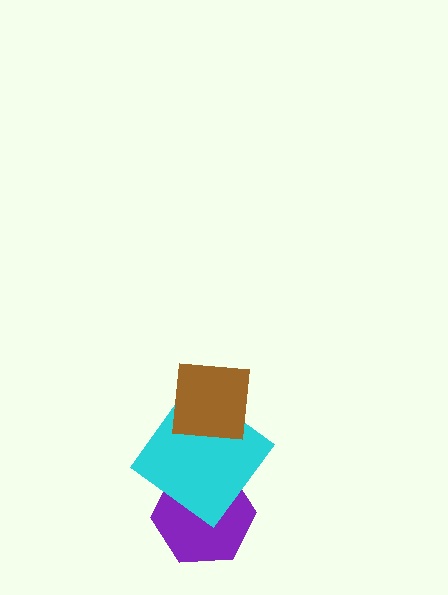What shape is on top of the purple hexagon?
The cyan diamond is on top of the purple hexagon.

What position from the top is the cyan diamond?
The cyan diamond is 2nd from the top.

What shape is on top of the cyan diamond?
The brown square is on top of the cyan diamond.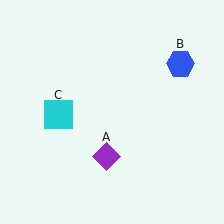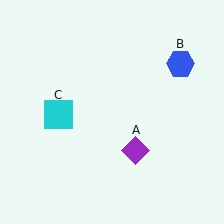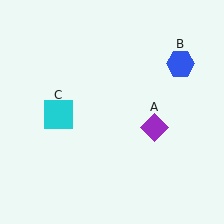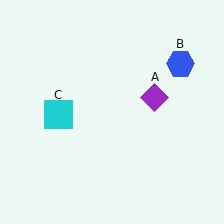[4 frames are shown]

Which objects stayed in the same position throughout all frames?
Blue hexagon (object B) and cyan square (object C) remained stationary.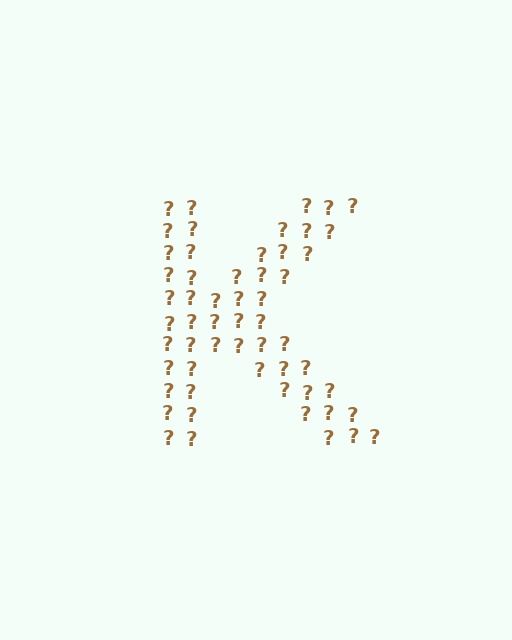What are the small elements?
The small elements are question marks.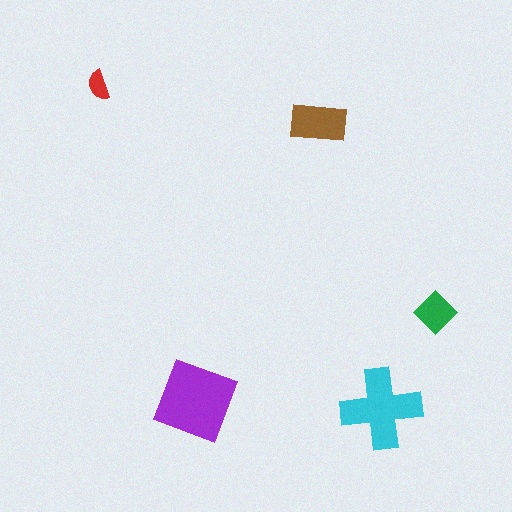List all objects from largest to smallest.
The purple square, the cyan cross, the brown rectangle, the green diamond, the red semicircle.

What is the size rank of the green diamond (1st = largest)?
4th.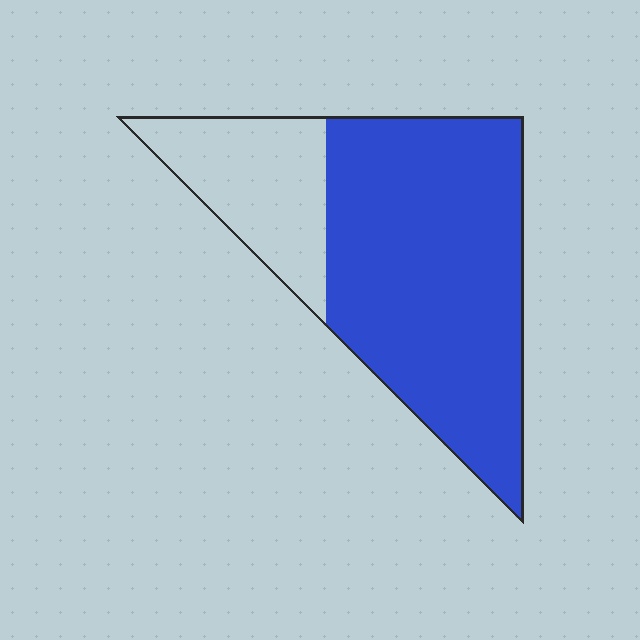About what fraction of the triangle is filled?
About three quarters (3/4).